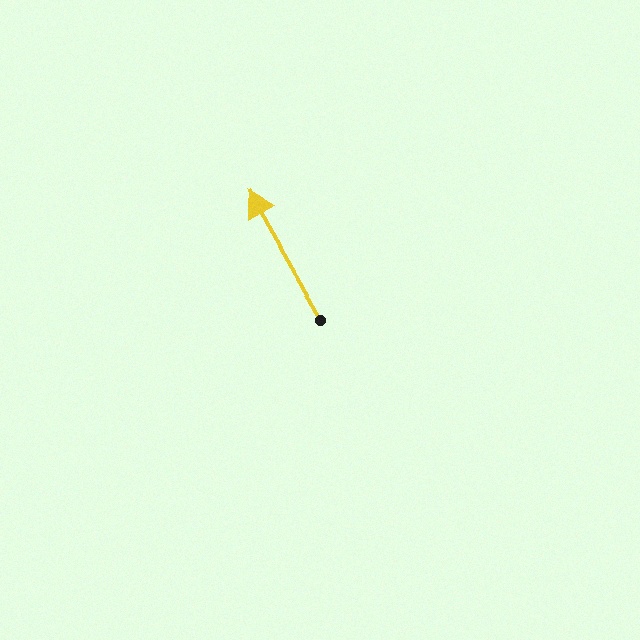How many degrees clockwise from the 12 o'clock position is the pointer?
Approximately 330 degrees.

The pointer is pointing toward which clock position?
Roughly 11 o'clock.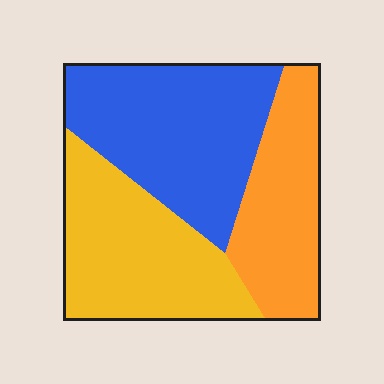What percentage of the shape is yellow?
Yellow takes up between a third and a half of the shape.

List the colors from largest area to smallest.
From largest to smallest: blue, yellow, orange.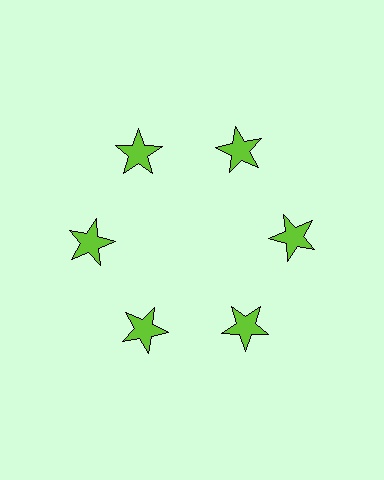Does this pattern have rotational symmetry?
Yes, this pattern has 6-fold rotational symmetry. It looks the same after rotating 60 degrees around the center.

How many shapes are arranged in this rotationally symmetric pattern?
There are 6 shapes, arranged in 6 groups of 1.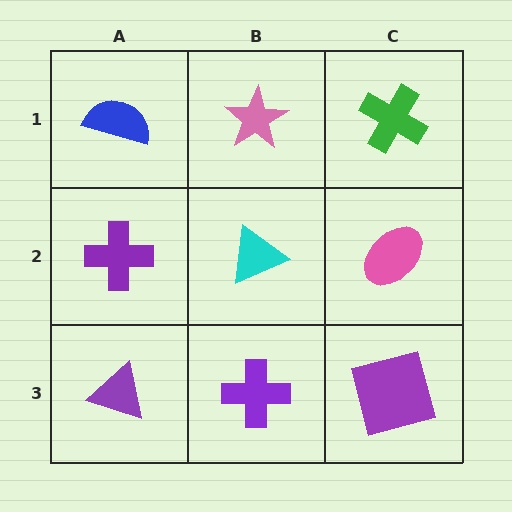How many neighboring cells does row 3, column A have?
2.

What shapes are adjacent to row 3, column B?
A cyan triangle (row 2, column B), a purple triangle (row 3, column A), a purple square (row 3, column C).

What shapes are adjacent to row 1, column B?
A cyan triangle (row 2, column B), a blue semicircle (row 1, column A), a green cross (row 1, column C).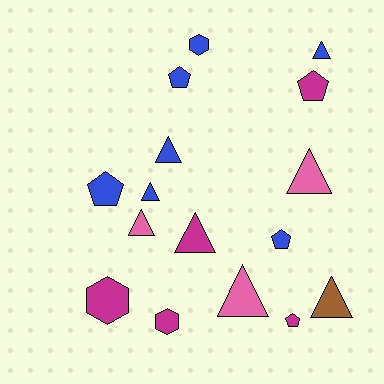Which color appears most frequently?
Blue, with 7 objects.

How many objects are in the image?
There are 16 objects.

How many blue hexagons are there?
There is 1 blue hexagon.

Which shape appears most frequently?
Triangle, with 8 objects.